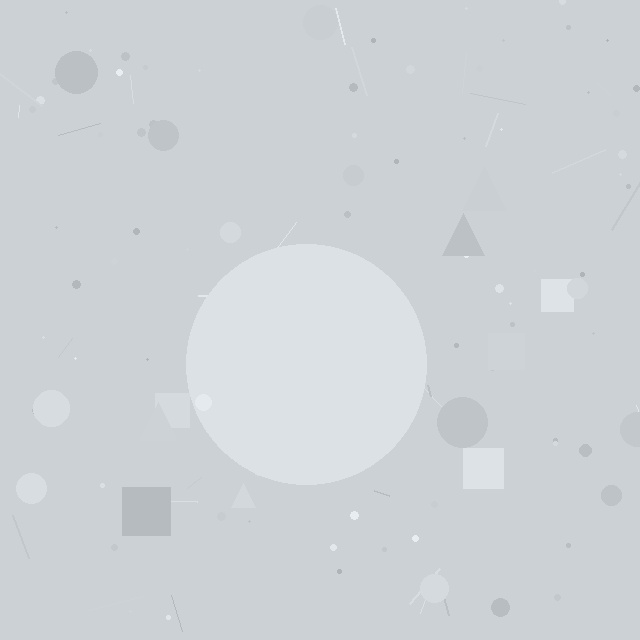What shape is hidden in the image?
A circle is hidden in the image.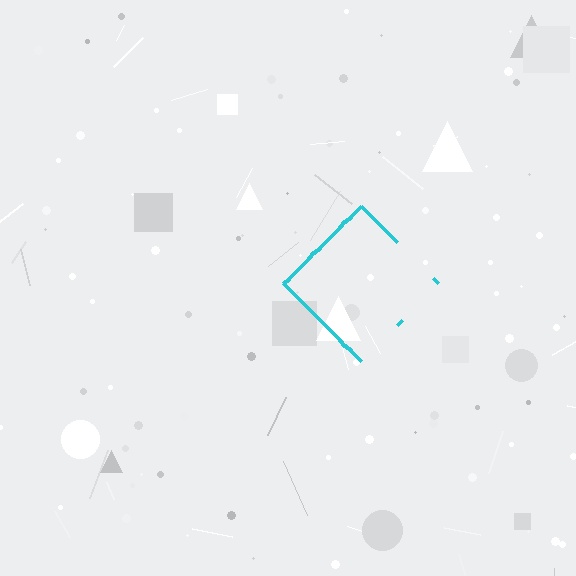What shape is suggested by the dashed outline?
The dashed outline suggests a diamond.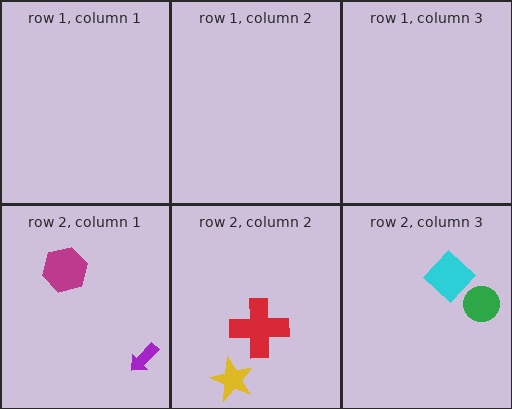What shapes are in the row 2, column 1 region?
The purple arrow, the magenta hexagon.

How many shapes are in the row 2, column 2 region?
2.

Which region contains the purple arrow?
The row 2, column 1 region.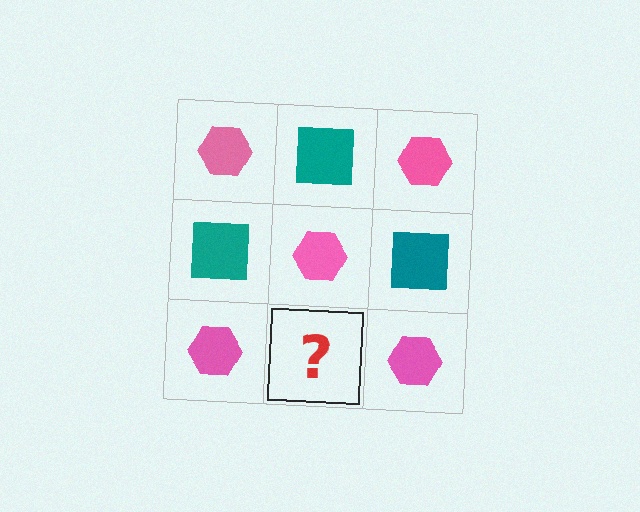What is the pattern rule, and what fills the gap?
The rule is that it alternates pink hexagon and teal square in a checkerboard pattern. The gap should be filled with a teal square.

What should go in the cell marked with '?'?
The missing cell should contain a teal square.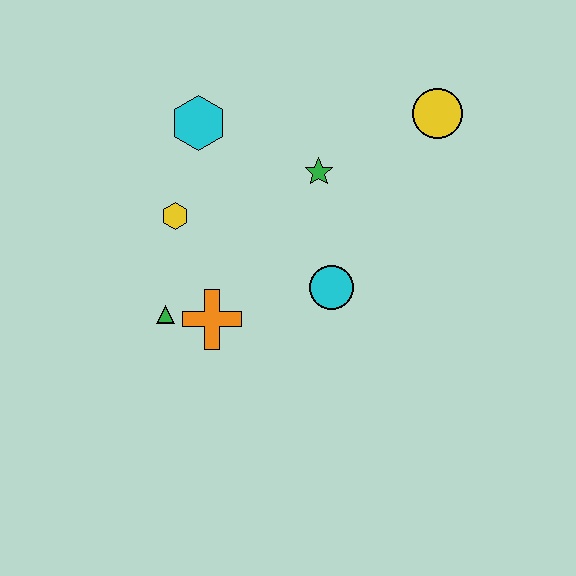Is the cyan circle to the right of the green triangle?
Yes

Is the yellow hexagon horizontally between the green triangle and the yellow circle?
Yes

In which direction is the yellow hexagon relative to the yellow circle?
The yellow hexagon is to the left of the yellow circle.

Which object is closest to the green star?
The cyan circle is closest to the green star.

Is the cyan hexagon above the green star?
Yes